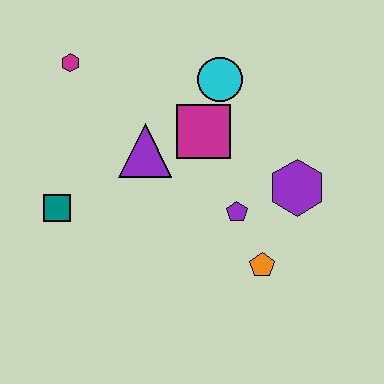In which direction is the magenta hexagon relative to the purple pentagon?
The magenta hexagon is to the left of the purple pentagon.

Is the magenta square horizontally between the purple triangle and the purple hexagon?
Yes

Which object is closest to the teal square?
The purple triangle is closest to the teal square.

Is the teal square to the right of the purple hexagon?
No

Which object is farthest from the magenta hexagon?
The orange pentagon is farthest from the magenta hexagon.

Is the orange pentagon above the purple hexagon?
No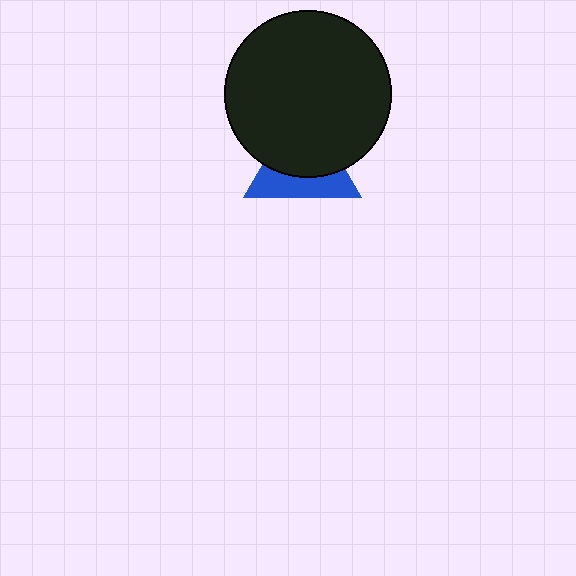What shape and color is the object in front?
The object in front is a black circle.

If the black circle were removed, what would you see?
You would see the complete blue triangle.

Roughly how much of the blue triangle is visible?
A small part of it is visible (roughly 41%).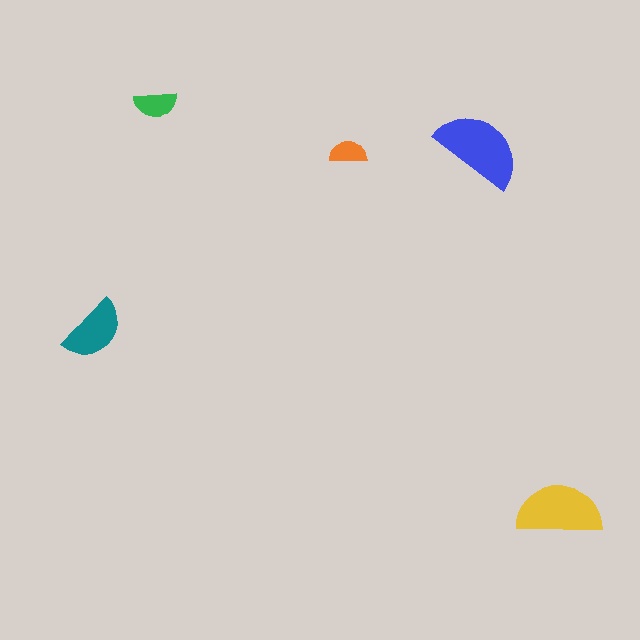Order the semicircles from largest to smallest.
the blue one, the yellow one, the teal one, the green one, the orange one.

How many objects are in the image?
There are 5 objects in the image.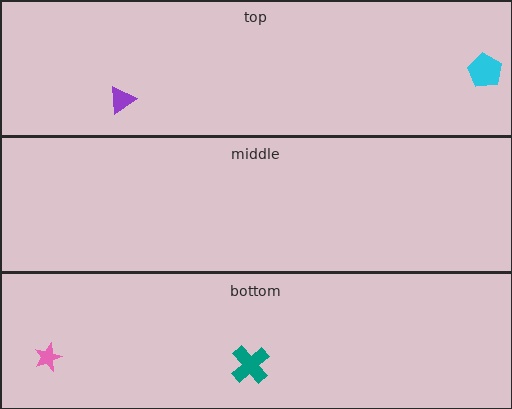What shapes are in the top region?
The purple triangle, the cyan pentagon.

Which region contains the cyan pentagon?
The top region.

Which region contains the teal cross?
The bottom region.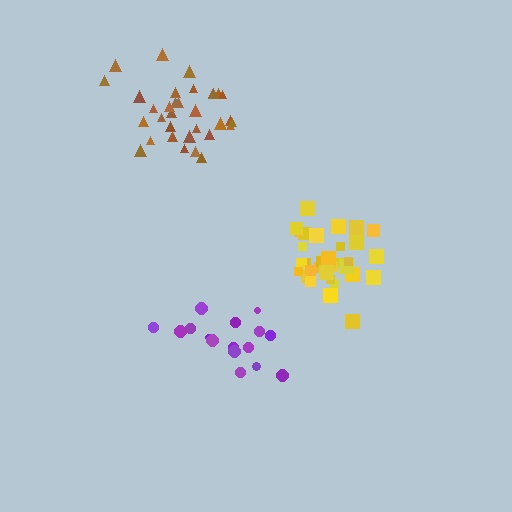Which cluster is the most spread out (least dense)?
Purple.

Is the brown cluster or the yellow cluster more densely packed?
Yellow.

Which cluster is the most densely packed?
Yellow.